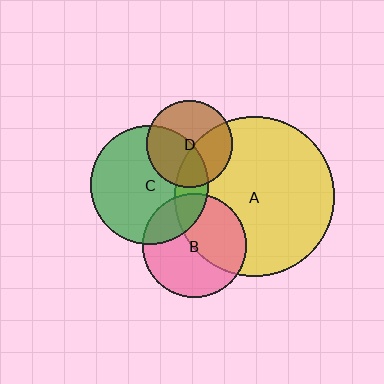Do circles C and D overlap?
Yes.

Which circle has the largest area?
Circle A (yellow).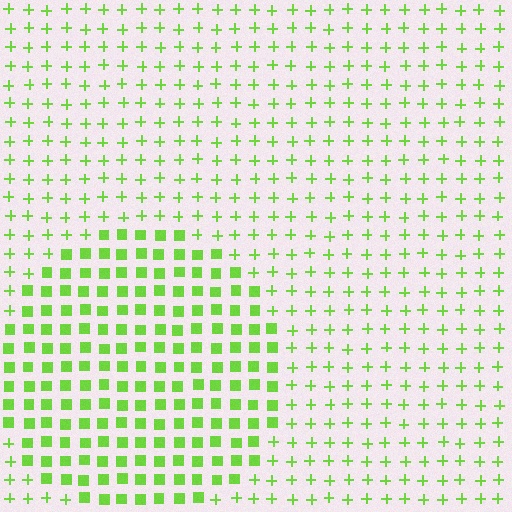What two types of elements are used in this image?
The image uses squares inside the circle region and plus signs outside it.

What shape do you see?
I see a circle.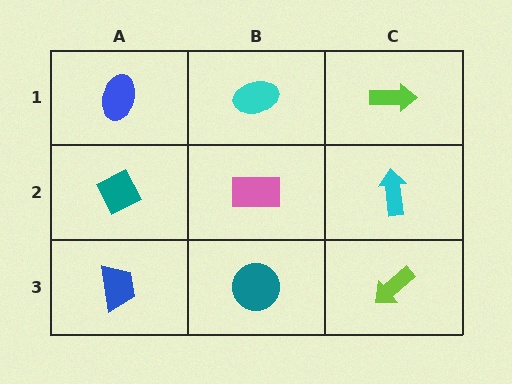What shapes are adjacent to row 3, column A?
A teal diamond (row 2, column A), a teal circle (row 3, column B).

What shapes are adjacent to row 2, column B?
A cyan ellipse (row 1, column B), a teal circle (row 3, column B), a teal diamond (row 2, column A), a cyan arrow (row 2, column C).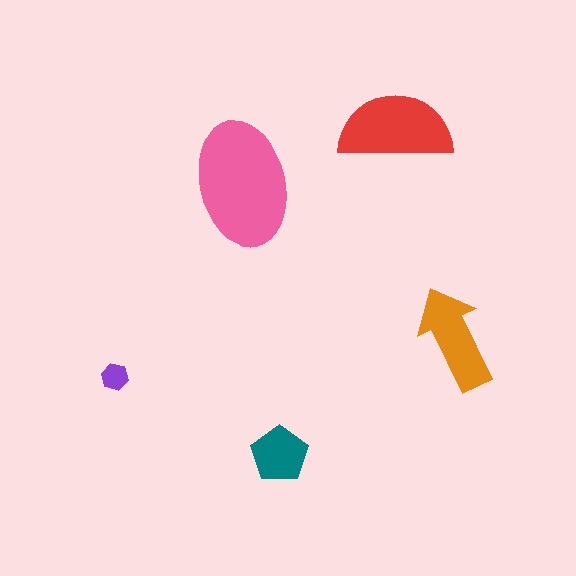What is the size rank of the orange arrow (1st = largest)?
3rd.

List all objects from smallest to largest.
The purple hexagon, the teal pentagon, the orange arrow, the red semicircle, the pink ellipse.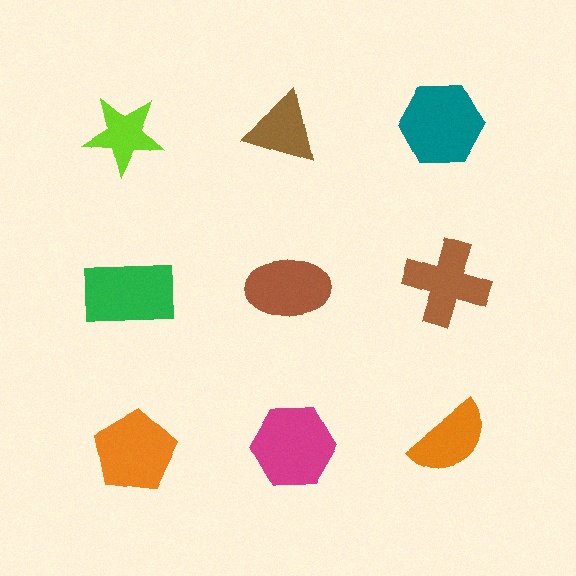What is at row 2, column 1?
A green rectangle.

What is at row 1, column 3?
A teal hexagon.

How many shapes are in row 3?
3 shapes.